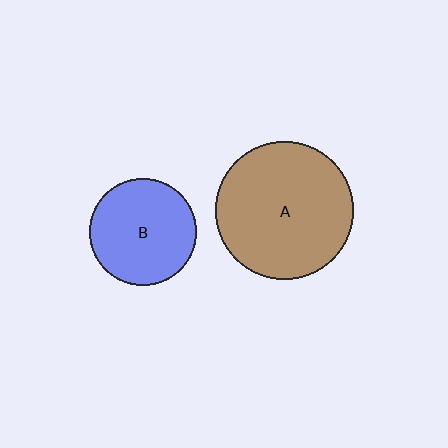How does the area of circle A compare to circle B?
Approximately 1.7 times.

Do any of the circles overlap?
No, none of the circles overlap.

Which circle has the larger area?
Circle A (brown).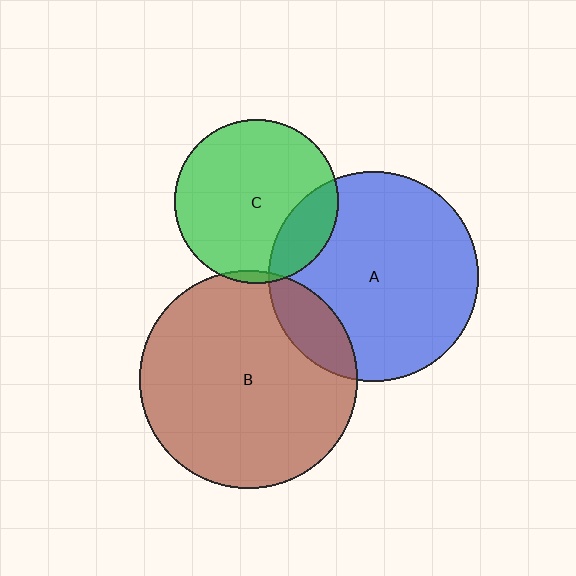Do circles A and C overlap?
Yes.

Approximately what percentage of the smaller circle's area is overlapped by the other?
Approximately 20%.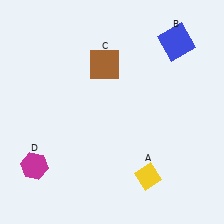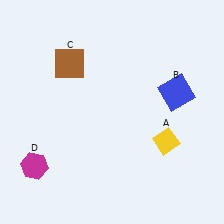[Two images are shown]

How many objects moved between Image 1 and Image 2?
3 objects moved between the two images.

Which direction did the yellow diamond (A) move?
The yellow diamond (A) moved up.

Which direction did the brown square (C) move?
The brown square (C) moved left.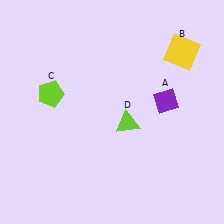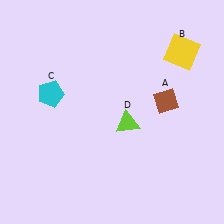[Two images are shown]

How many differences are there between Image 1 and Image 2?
There are 2 differences between the two images.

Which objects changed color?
A changed from purple to brown. C changed from lime to cyan.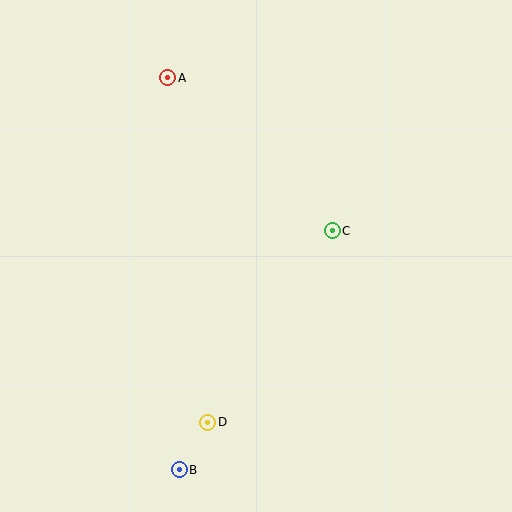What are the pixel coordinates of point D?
Point D is at (208, 422).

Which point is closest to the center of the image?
Point C at (332, 231) is closest to the center.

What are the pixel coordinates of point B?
Point B is at (179, 470).